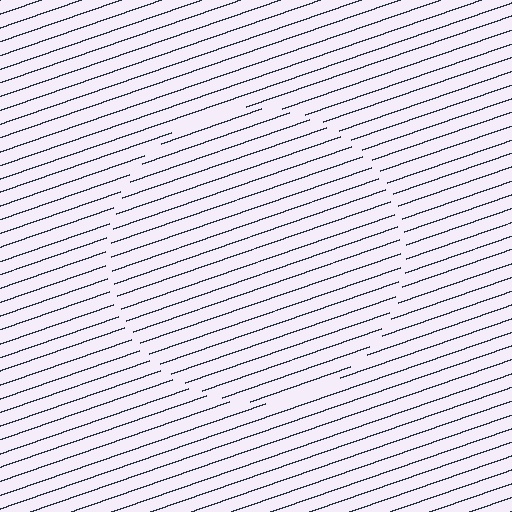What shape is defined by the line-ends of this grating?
An illusory circle. The interior of the shape contains the same grating, shifted by half a period — the contour is defined by the phase discontinuity where line-ends from the inner and outer gratings abut.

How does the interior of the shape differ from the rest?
The interior of the shape contains the same grating, shifted by half a period — the contour is defined by the phase discontinuity where line-ends from the inner and outer gratings abut.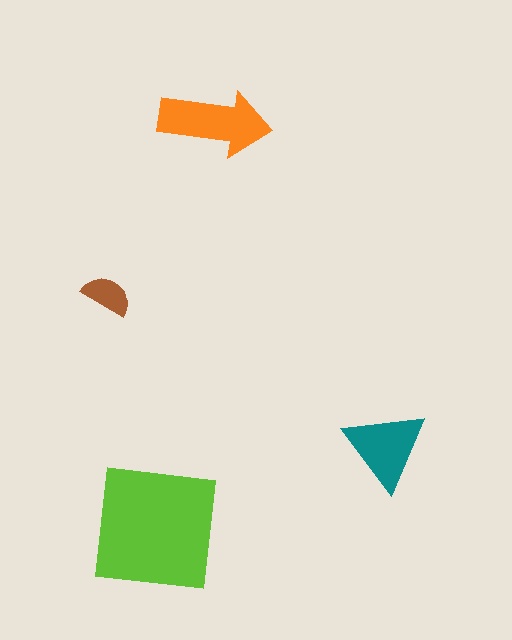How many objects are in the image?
There are 4 objects in the image.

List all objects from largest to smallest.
The lime square, the orange arrow, the teal triangle, the brown semicircle.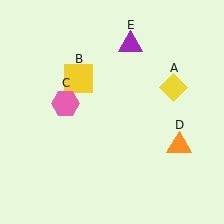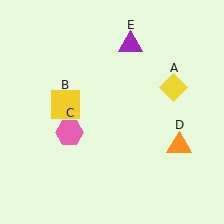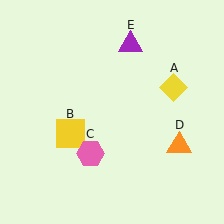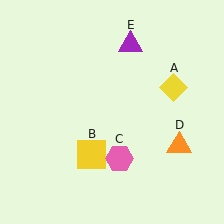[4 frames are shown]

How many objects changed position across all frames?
2 objects changed position: yellow square (object B), pink hexagon (object C).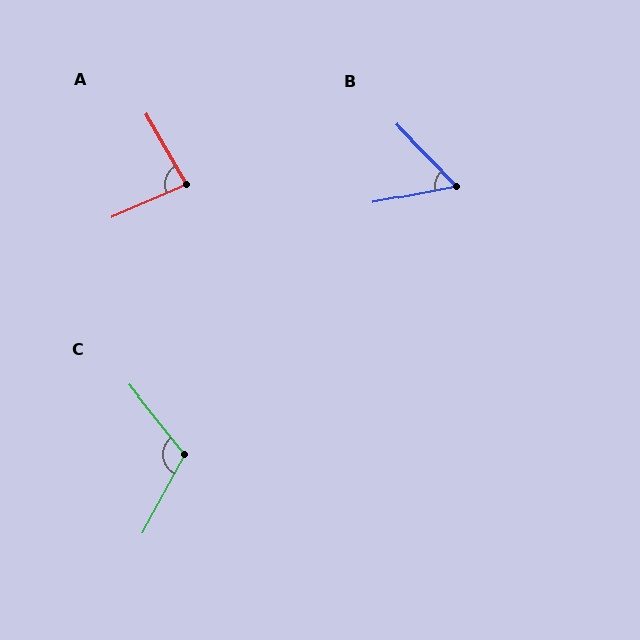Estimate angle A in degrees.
Approximately 83 degrees.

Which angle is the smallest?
B, at approximately 57 degrees.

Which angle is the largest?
C, at approximately 113 degrees.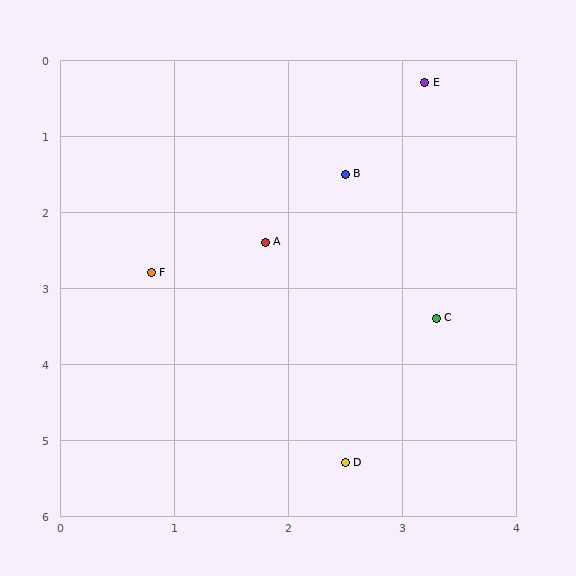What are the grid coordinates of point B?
Point B is at approximately (2.5, 1.5).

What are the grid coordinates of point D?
Point D is at approximately (2.5, 5.3).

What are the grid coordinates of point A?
Point A is at approximately (1.8, 2.4).